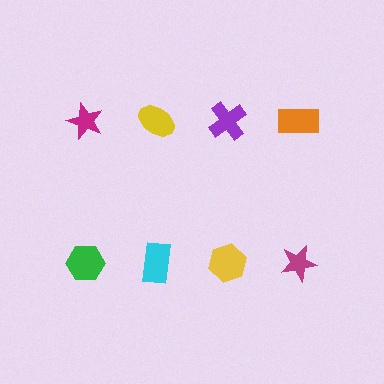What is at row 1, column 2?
A yellow ellipse.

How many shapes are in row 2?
4 shapes.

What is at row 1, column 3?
A purple cross.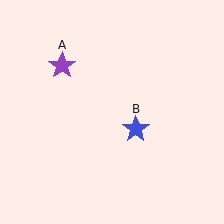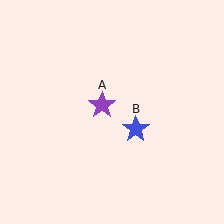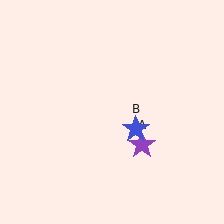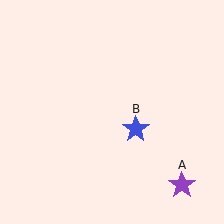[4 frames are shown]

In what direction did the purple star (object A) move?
The purple star (object A) moved down and to the right.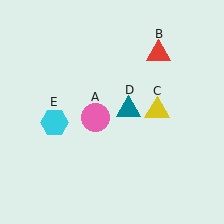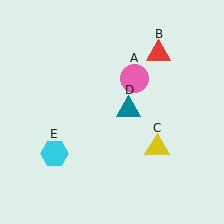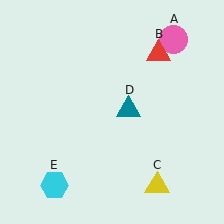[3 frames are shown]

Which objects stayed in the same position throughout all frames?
Red triangle (object B) and teal triangle (object D) remained stationary.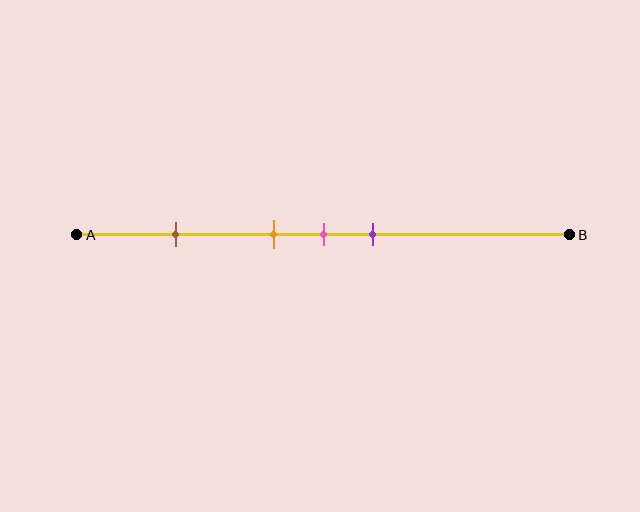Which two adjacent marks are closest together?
The orange and pink marks are the closest adjacent pair.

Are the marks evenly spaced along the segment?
No, the marks are not evenly spaced.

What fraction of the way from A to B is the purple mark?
The purple mark is approximately 60% (0.6) of the way from A to B.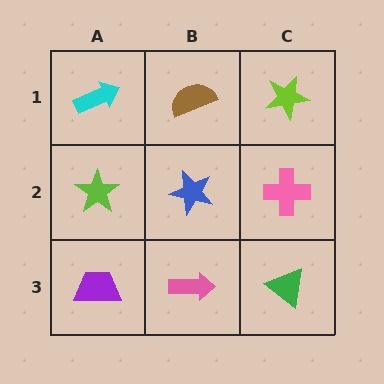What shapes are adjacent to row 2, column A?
A cyan arrow (row 1, column A), a purple trapezoid (row 3, column A), a blue star (row 2, column B).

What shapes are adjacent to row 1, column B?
A blue star (row 2, column B), a cyan arrow (row 1, column A), a lime star (row 1, column C).